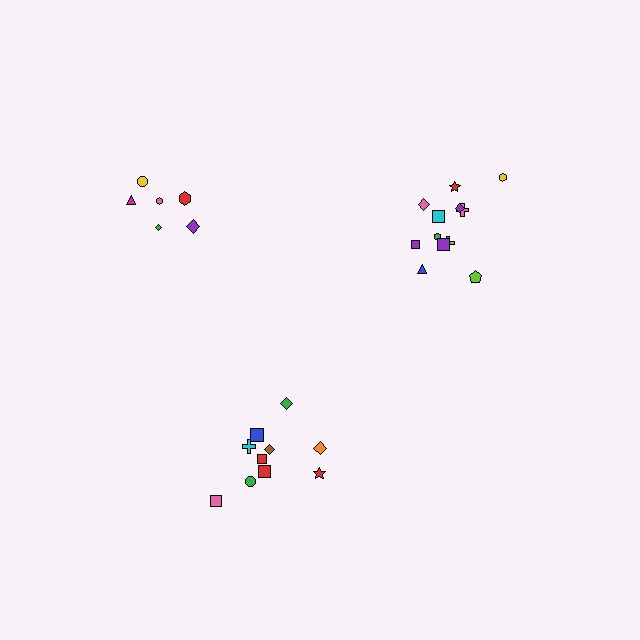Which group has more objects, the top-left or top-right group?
The top-right group.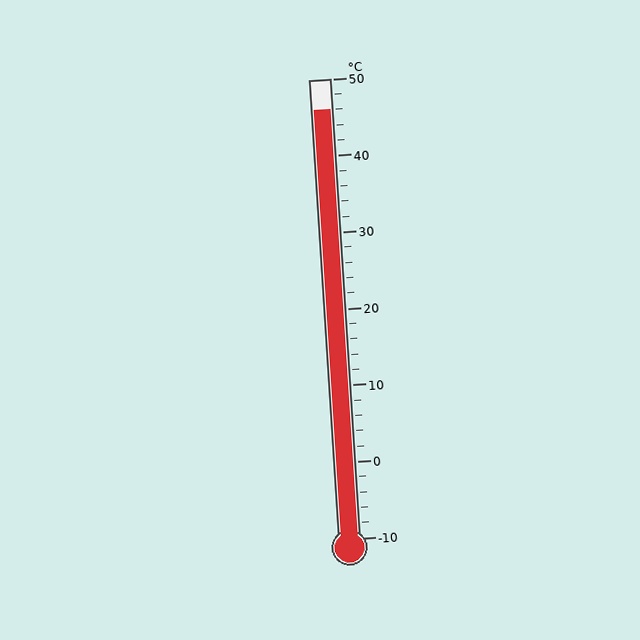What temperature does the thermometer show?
The thermometer shows approximately 46°C.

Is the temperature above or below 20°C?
The temperature is above 20°C.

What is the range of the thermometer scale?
The thermometer scale ranges from -10°C to 50°C.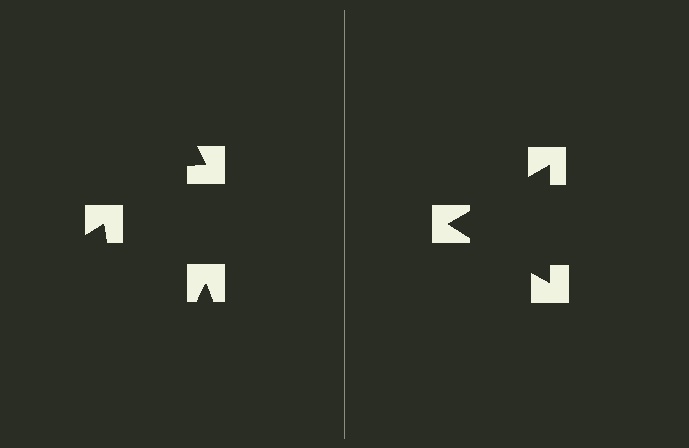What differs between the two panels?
The notched squares are positioned identically on both sides; only the wedge orientations differ. On the right they align to a triangle; on the left they are misaligned.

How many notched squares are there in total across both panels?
6 — 3 on each side.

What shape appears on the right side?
An illusory triangle.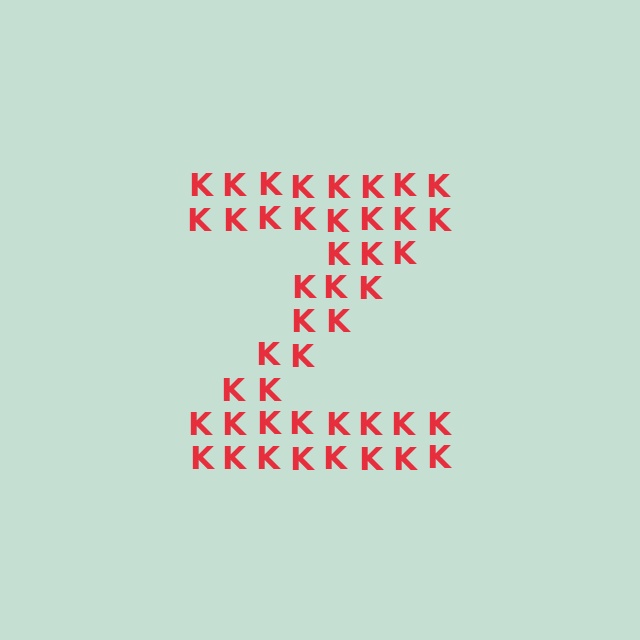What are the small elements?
The small elements are letter K's.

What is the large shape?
The large shape is the letter Z.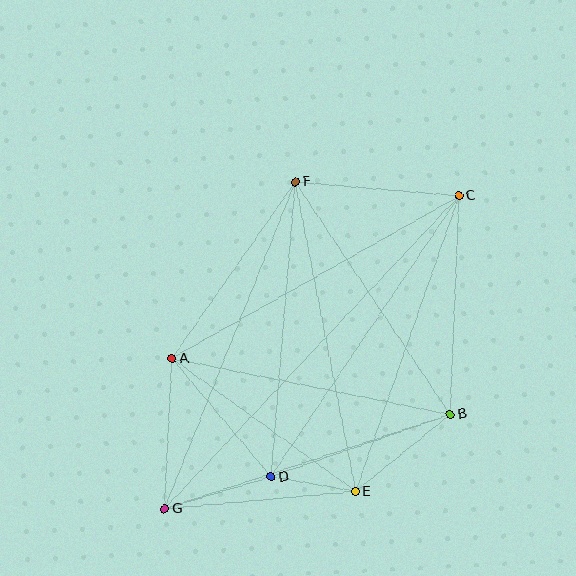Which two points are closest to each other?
Points D and E are closest to each other.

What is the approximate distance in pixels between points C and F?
The distance between C and F is approximately 164 pixels.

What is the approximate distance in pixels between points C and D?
The distance between C and D is approximately 338 pixels.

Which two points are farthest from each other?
Points C and G are farthest from each other.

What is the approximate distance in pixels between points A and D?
The distance between A and D is approximately 154 pixels.